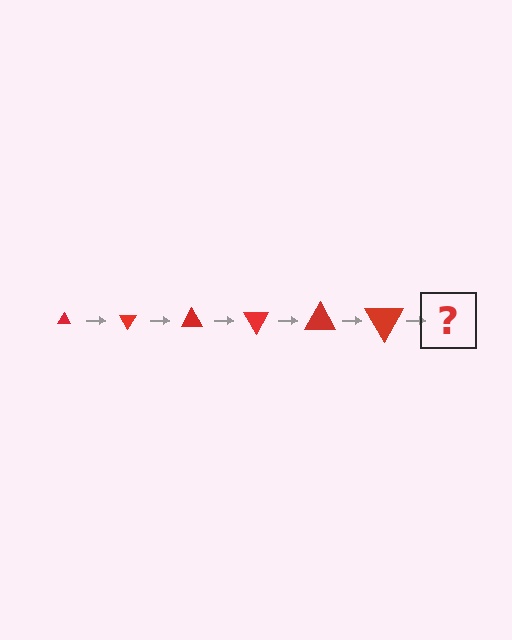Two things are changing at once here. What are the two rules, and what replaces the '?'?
The two rules are that the triangle grows larger each step and it rotates 60 degrees each step. The '?' should be a triangle, larger than the previous one and rotated 360 degrees from the start.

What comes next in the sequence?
The next element should be a triangle, larger than the previous one and rotated 360 degrees from the start.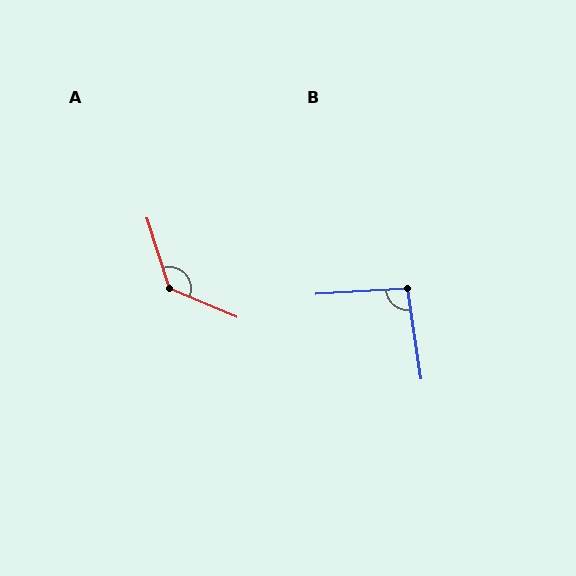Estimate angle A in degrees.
Approximately 131 degrees.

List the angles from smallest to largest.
B (95°), A (131°).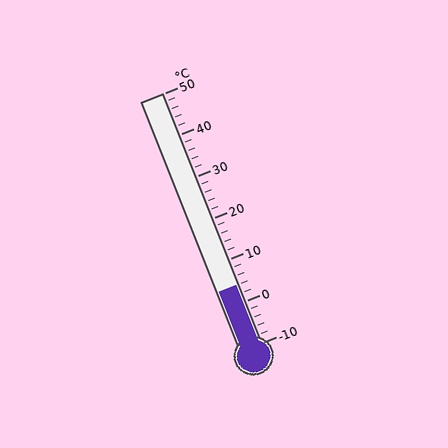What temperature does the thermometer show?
The thermometer shows approximately 4°C.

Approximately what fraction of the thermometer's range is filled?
The thermometer is filled to approximately 25% of its range.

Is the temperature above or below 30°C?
The temperature is below 30°C.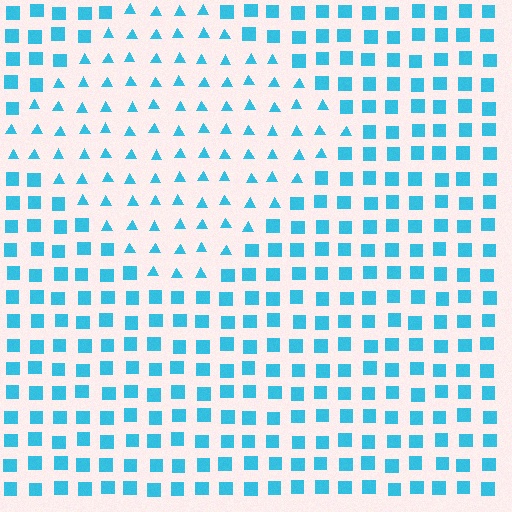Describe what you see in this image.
The image is filled with small cyan elements arranged in a uniform grid. A diamond-shaped region contains triangles, while the surrounding area contains squares. The boundary is defined purely by the change in element shape.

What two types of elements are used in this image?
The image uses triangles inside the diamond region and squares outside it.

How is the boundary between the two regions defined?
The boundary is defined by a change in element shape: triangles inside vs. squares outside. All elements share the same color and spacing.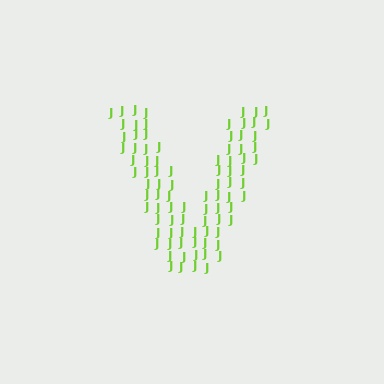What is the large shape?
The large shape is the letter V.